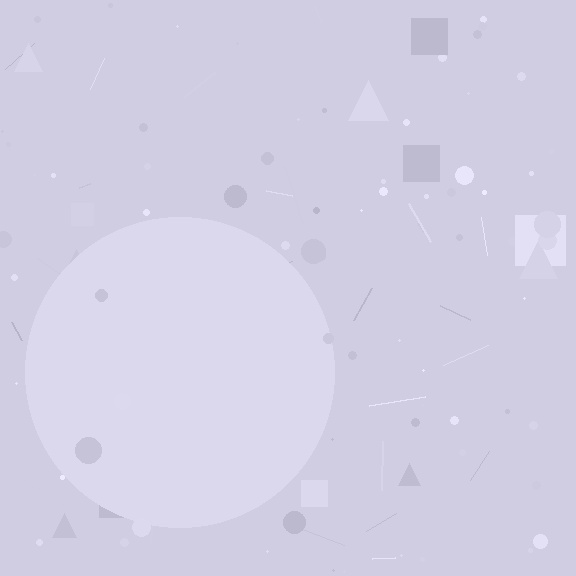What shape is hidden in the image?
A circle is hidden in the image.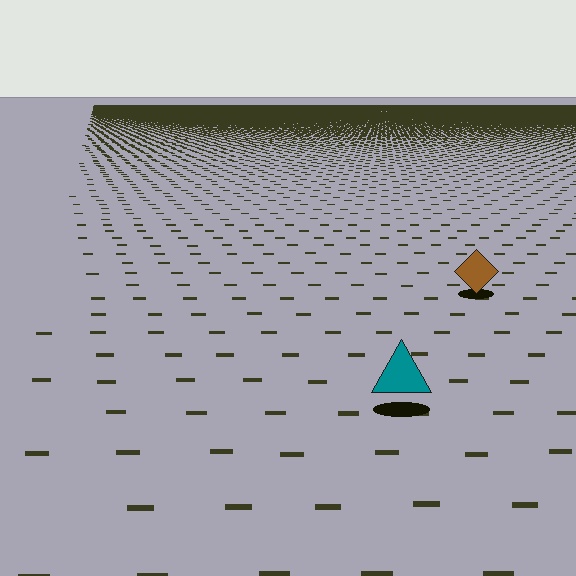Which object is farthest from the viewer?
The brown diamond is farthest from the viewer. It appears smaller and the ground texture around it is denser.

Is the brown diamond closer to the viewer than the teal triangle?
No. The teal triangle is closer — you can tell from the texture gradient: the ground texture is coarser near it.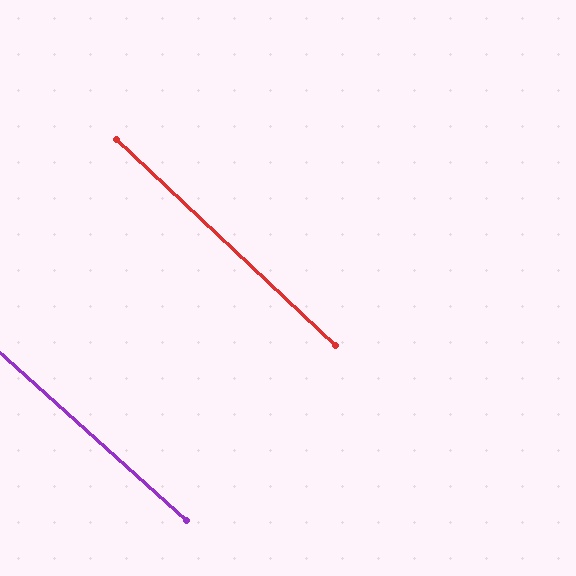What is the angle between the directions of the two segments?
Approximately 1 degree.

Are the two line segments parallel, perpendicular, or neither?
Parallel — their directions differ by only 1.5°.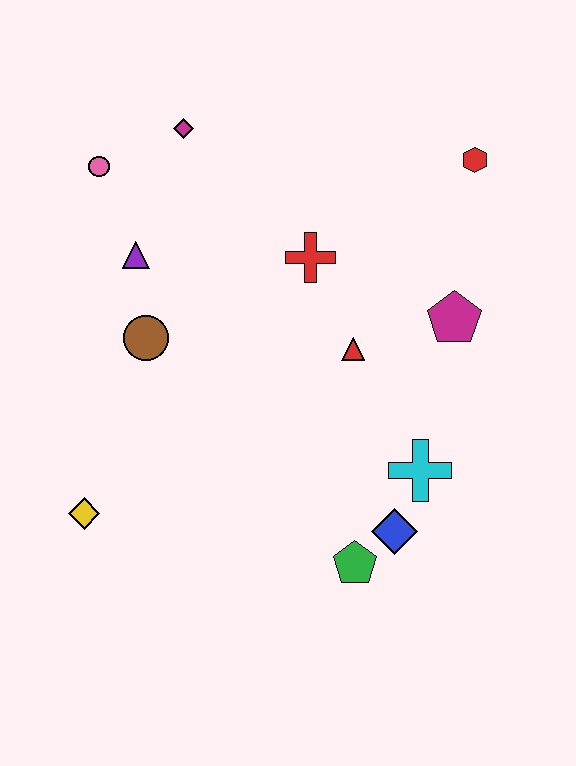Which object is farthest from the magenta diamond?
The green pentagon is farthest from the magenta diamond.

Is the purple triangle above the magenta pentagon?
Yes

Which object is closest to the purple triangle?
The brown circle is closest to the purple triangle.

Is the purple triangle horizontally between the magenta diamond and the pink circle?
Yes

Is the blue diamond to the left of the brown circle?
No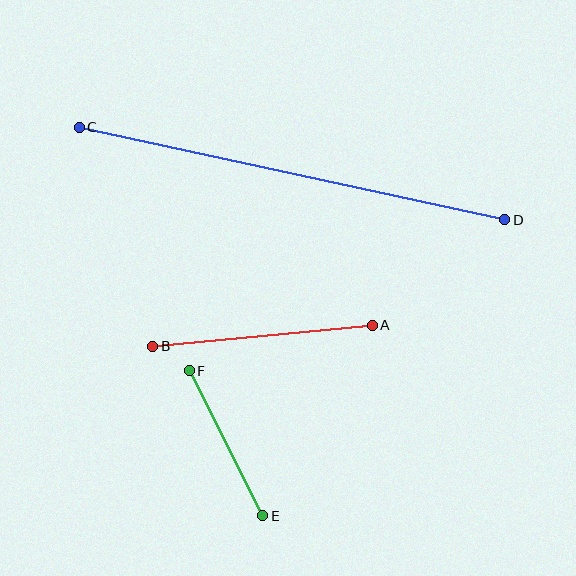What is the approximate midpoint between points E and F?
The midpoint is at approximately (226, 443) pixels.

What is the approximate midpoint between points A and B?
The midpoint is at approximately (262, 336) pixels.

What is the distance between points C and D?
The distance is approximately 436 pixels.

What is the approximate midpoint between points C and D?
The midpoint is at approximately (292, 173) pixels.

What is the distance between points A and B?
The distance is approximately 221 pixels.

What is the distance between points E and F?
The distance is approximately 162 pixels.